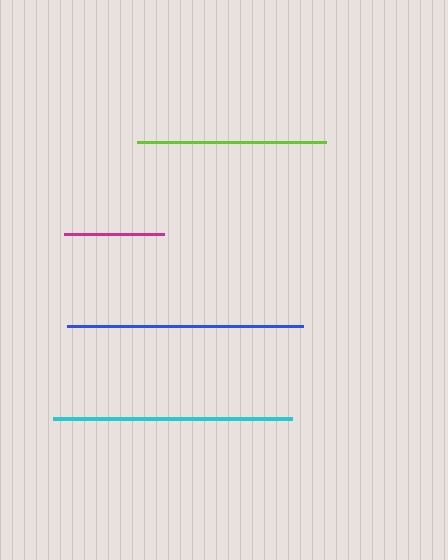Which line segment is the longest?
The cyan line is the longest at approximately 239 pixels.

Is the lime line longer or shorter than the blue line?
The blue line is longer than the lime line.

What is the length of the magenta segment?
The magenta segment is approximately 100 pixels long.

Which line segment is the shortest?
The magenta line is the shortest at approximately 100 pixels.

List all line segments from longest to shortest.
From longest to shortest: cyan, blue, lime, magenta.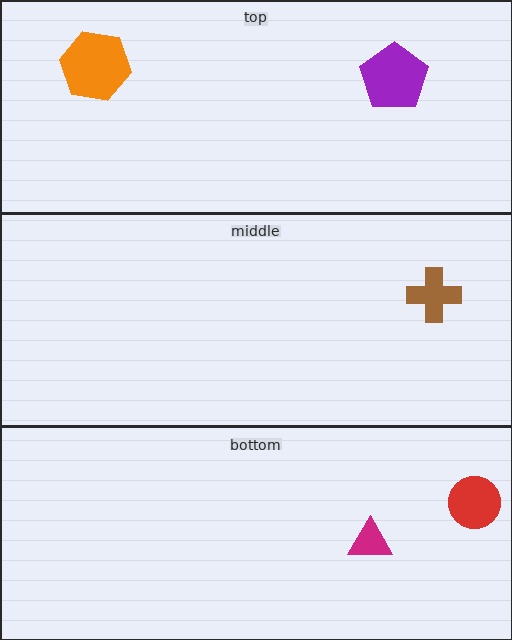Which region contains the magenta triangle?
The bottom region.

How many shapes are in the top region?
2.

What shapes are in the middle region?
The brown cross.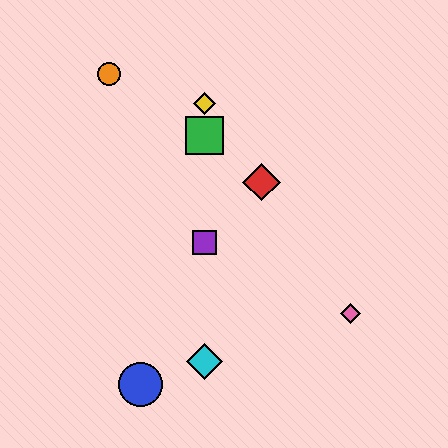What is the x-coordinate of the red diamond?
The red diamond is at x≈262.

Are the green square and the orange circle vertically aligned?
No, the green square is at x≈205 and the orange circle is at x≈109.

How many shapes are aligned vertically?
4 shapes (the green square, the yellow diamond, the purple square, the cyan diamond) are aligned vertically.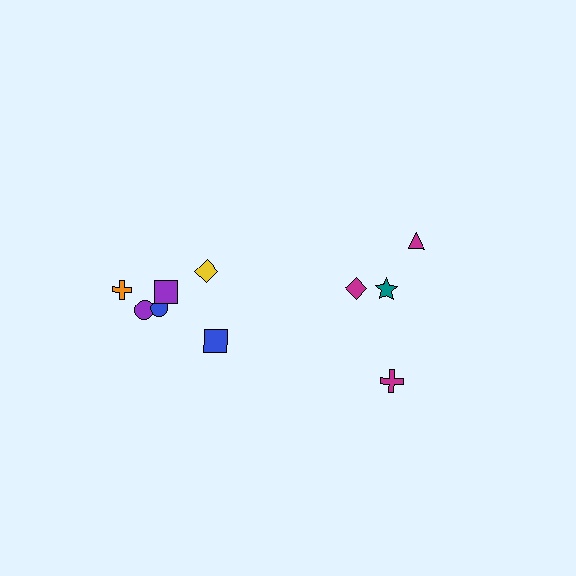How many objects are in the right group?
There are 4 objects.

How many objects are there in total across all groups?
There are 10 objects.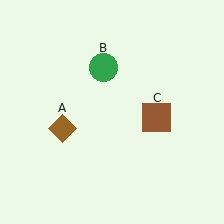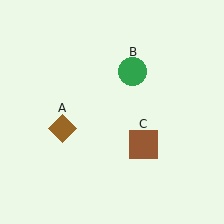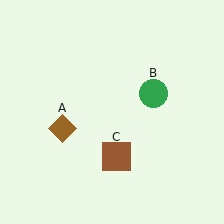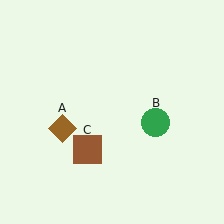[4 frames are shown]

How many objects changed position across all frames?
2 objects changed position: green circle (object B), brown square (object C).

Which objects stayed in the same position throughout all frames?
Brown diamond (object A) remained stationary.